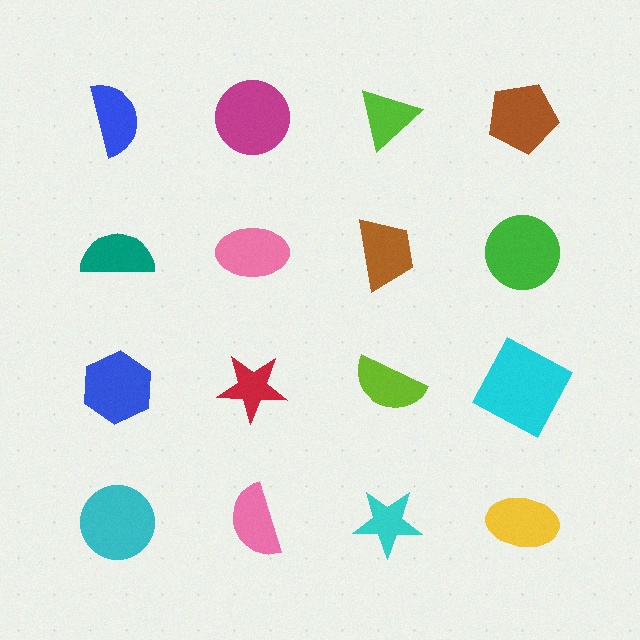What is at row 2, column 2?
A pink ellipse.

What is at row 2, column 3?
A brown trapezoid.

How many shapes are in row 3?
4 shapes.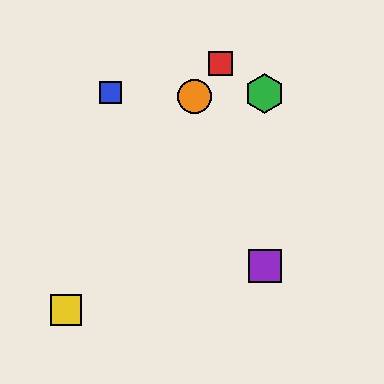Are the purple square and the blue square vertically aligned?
No, the purple square is at x≈265 and the blue square is at x≈110.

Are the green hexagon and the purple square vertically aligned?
Yes, both are at x≈265.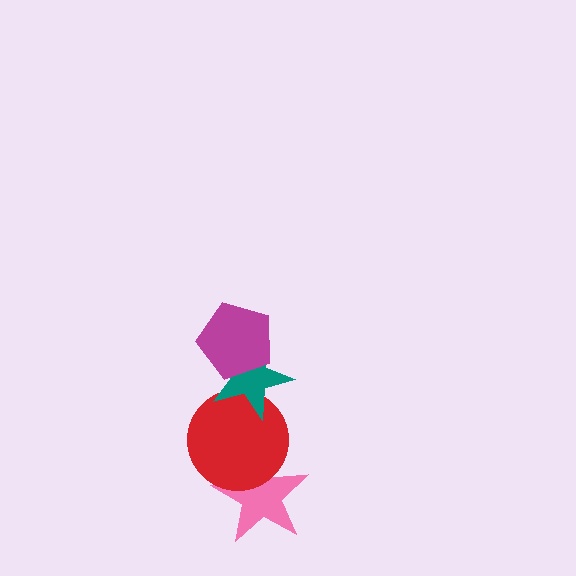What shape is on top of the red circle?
The teal star is on top of the red circle.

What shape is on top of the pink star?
The red circle is on top of the pink star.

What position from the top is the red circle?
The red circle is 3rd from the top.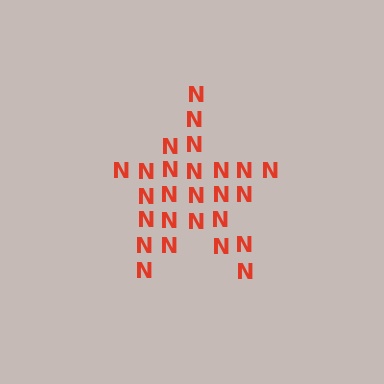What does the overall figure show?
The overall figure shows a star.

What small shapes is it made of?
It is made of small letter N's.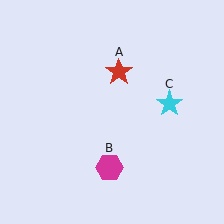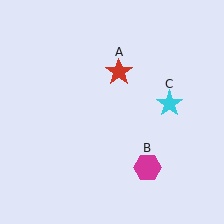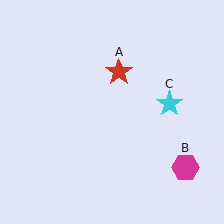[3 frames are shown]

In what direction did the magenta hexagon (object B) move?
The magenta hexagon (object B) moved right.